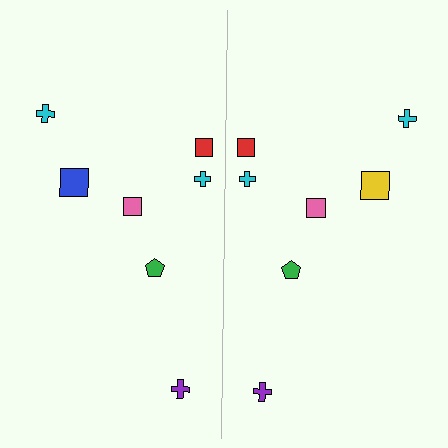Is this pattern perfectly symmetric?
No, the pattern is not perfectly symmetric. The yellow square on the right side breaks the symmetry — its mirror counterpart is blue.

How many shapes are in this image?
There are 14 shapes in this image.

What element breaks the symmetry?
The yellow square on the right side breaks the symmetry — its mirror counterpart is blue.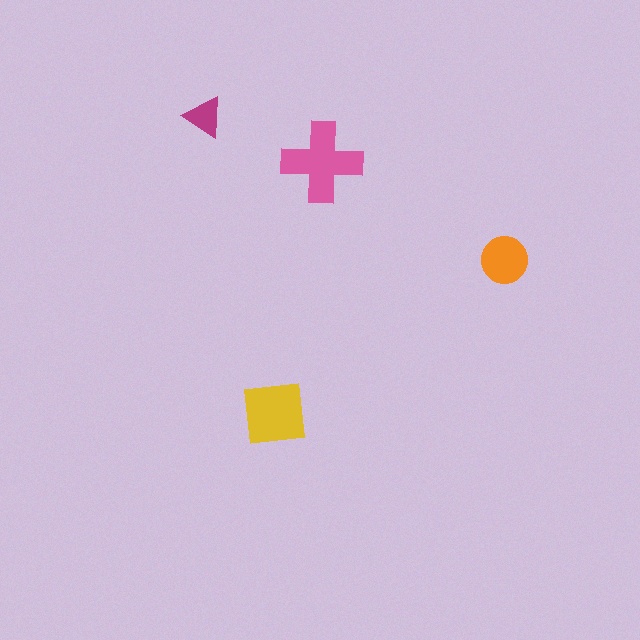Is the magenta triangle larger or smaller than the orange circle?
Smaller.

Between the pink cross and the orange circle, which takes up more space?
The pink cross.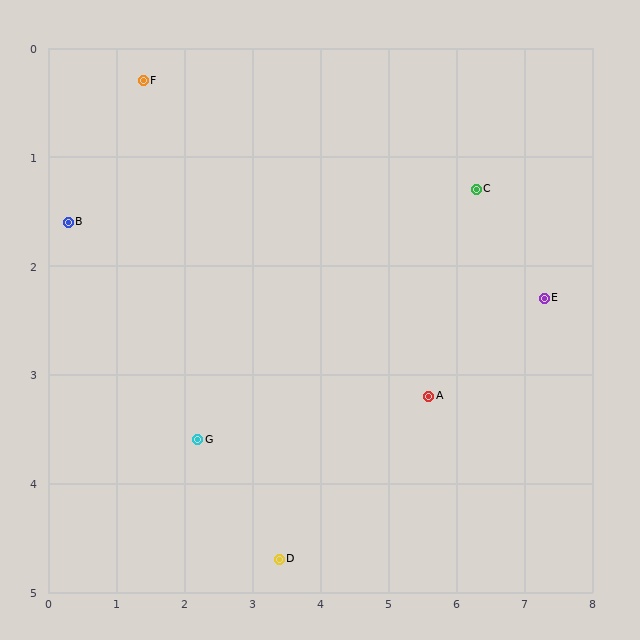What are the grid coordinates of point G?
Point G is at approximately (2.2, 3.6).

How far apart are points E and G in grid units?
Points E and G are about 5.3 grid units apart.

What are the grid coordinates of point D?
Point D is at approximately (3.4, 4.7).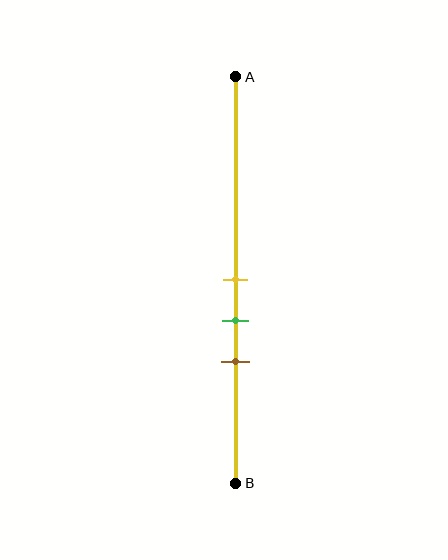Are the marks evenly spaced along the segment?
Yes, the marks are approximately evenly spaced.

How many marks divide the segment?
There are 3 marks dividing the segment.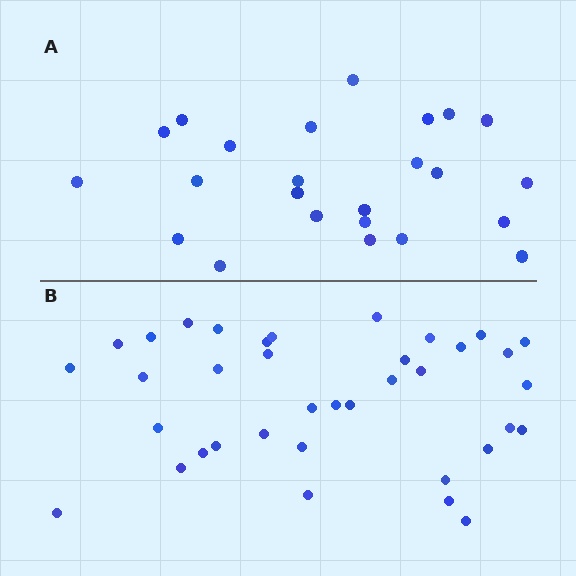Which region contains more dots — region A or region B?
Region B (the bottom region) has more dots.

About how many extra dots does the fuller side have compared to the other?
Region B has approximately 15 more dots than region A.